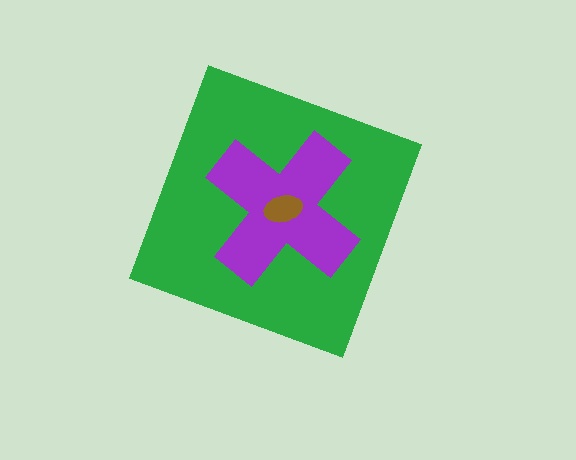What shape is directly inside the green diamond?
The purple cross.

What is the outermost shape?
The green diamond.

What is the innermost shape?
The brown ellipse.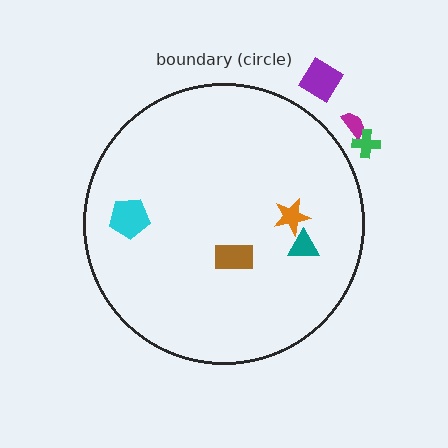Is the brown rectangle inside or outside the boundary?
Inside.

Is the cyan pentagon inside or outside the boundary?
Inside.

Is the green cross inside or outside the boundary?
Outside.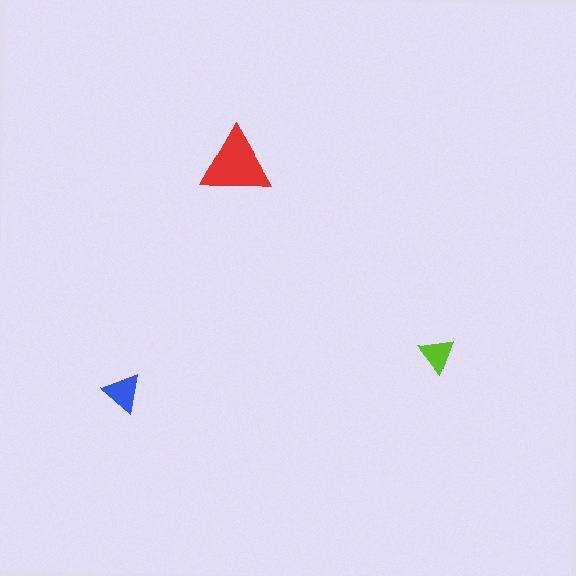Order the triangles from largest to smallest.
the red one, the blue one, the lime one.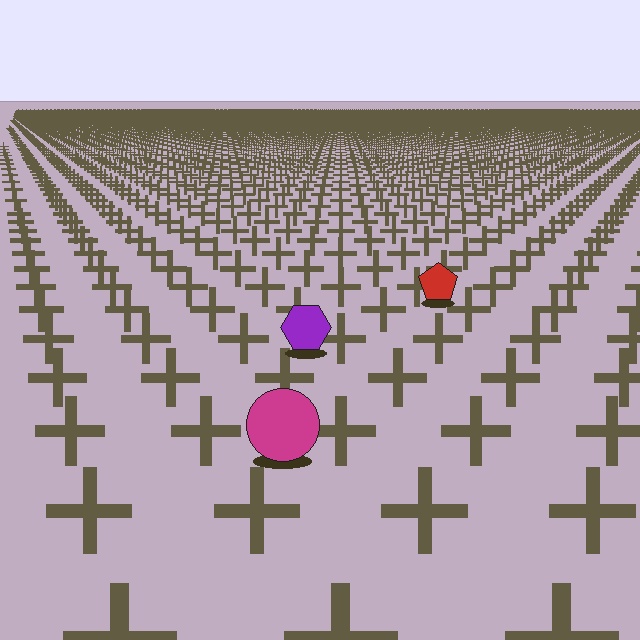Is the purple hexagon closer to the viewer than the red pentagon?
Yes. The purple hexagon is closer — you can tell from the texture gradient: the ground texture is coarser near it.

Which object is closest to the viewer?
The magenta circle is closest. The texture marks near it are larger and more spread out.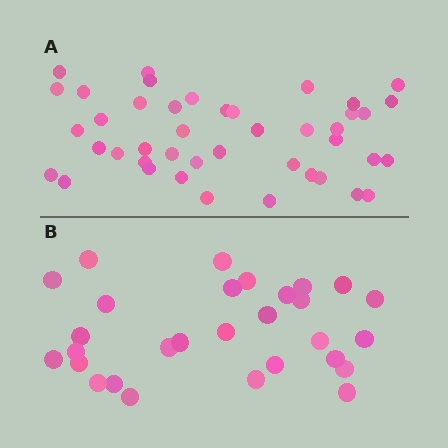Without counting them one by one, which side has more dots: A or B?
Region A (the top region) has more dots.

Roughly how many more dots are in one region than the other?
Region A has approximately 15 more dots than region B.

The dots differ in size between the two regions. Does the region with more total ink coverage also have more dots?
No. Region B has more total ink coverage because its dots are larger, but region A actually contains more individual dots. Total area can be misleading — the number of items is what matters here.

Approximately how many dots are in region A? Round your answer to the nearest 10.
About 40 dots. (The exact count is 43, which rounds to 40.)